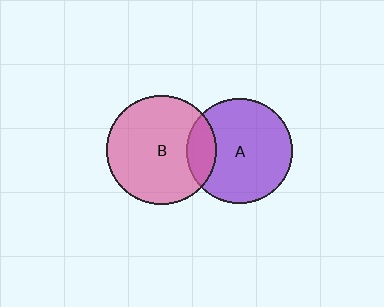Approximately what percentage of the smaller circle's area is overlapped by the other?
Approximately 15%.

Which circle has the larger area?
Circle B (pink).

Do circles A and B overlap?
Yes.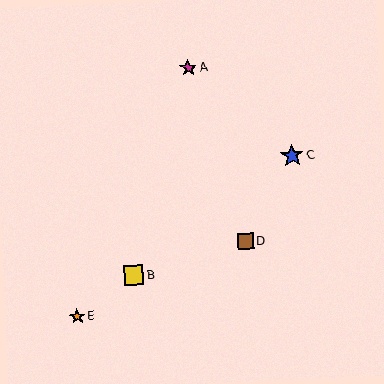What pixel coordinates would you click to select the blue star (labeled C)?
Click at (292, 156) to select the blue star C.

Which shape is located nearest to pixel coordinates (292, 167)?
The blue star (labeled C) at (292, 156) is nearest to that location.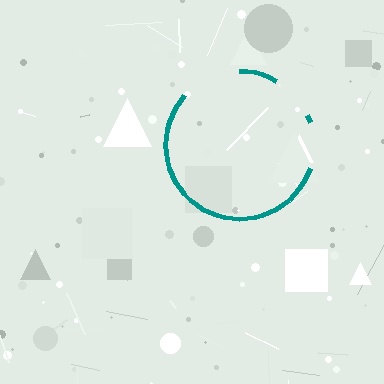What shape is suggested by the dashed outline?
The dashed outline suggests a circle.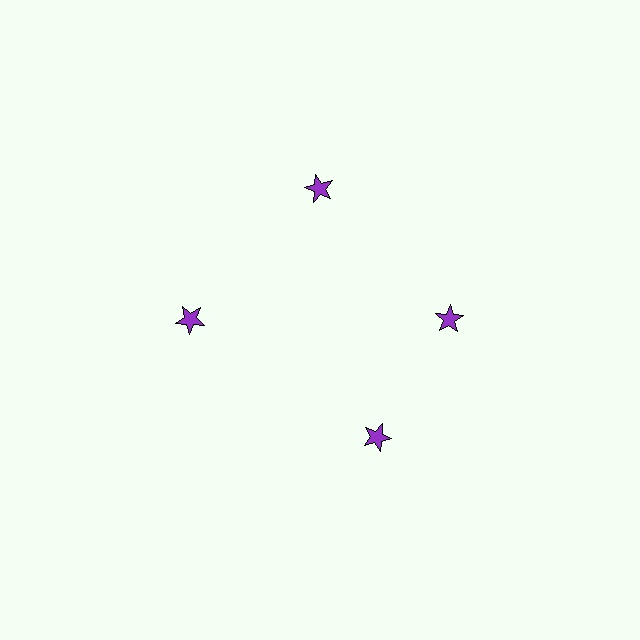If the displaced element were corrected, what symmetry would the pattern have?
It would have 4-fold rotational symmetry — the pattern would map onto itself every 90 degrees.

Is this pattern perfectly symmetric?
No. The 4 purple stars are arranged in a ring, but one element near the 6 o'clock position is rotated out of alignment along the ring, breaking the 4-fold rotational symmetry.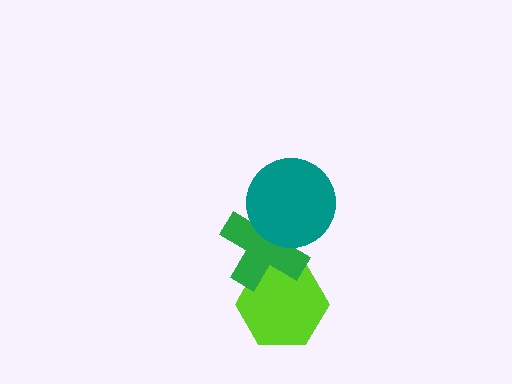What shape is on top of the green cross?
The teal circle is on top of the green cross.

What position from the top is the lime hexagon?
The lime hexagon is 3rd from the top.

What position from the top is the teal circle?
The teal circle is 1st from the top.